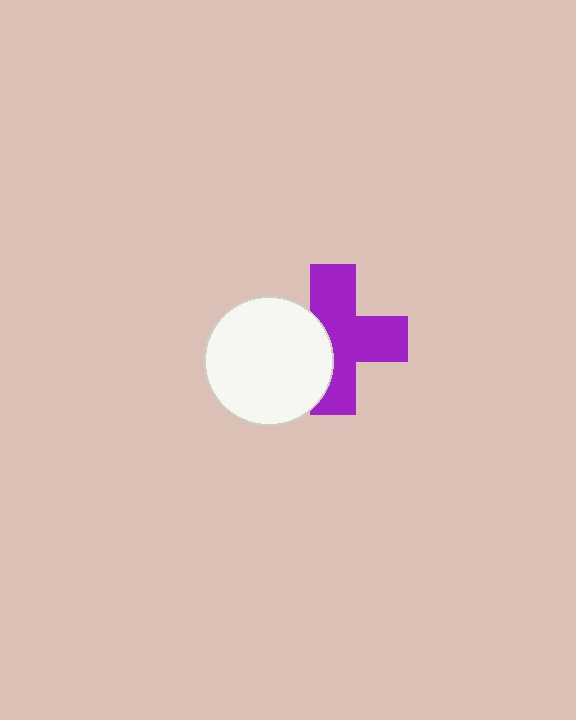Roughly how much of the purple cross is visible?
Most of it is visible (roughly 65%).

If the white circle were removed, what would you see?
You would see the complete purple cross.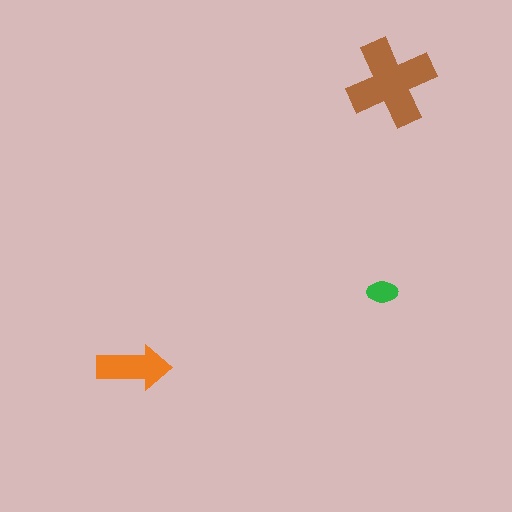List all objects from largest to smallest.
The brown cross, the orange arrow, the green ellipse.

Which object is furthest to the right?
The brown cross is rightmost.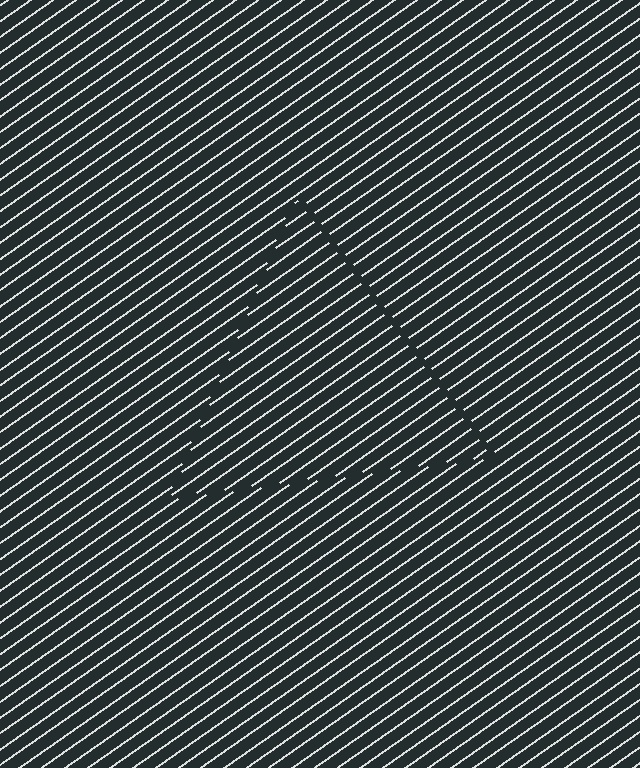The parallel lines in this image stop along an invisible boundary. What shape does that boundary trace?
An illusory triangle. The interior of the shape contains the same grating, shifted by half a period — the contour is defined by the phase discontinuity where line-ends from the inner and outer gratings abut.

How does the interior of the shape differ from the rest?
The interior of the shape contains the same grating, shifted by half a period — the contour is defined by the phase discontinuity where line-ends from the inner and outer gratings abut.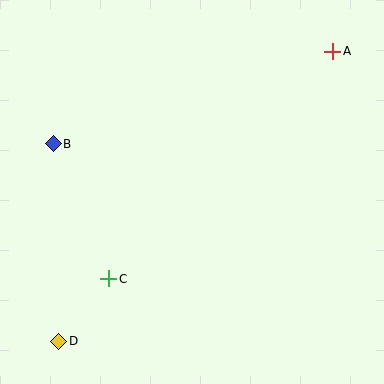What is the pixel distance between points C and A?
The distance between C and A is 319 pixels.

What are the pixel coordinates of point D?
Point D is at (59, 341).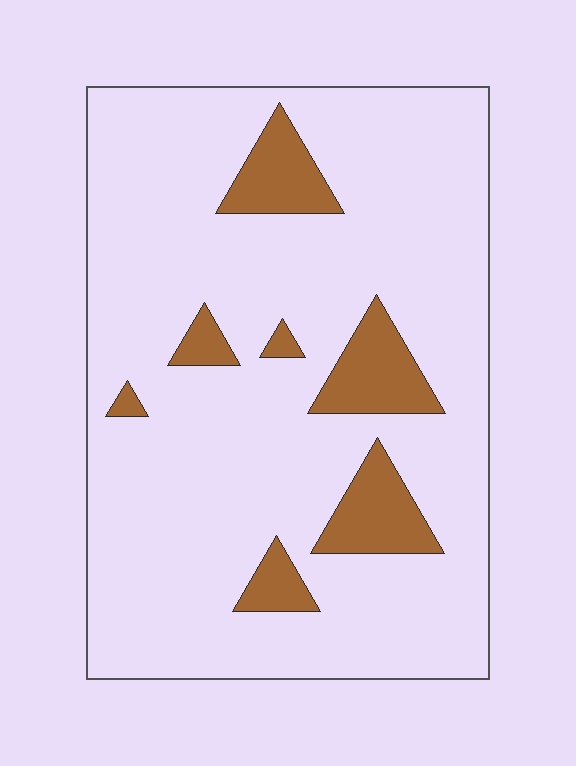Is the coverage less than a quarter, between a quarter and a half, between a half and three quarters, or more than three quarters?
Less than a quarter.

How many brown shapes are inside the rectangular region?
7.